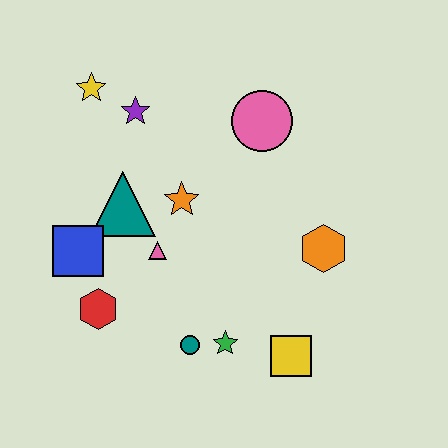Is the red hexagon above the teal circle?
Yes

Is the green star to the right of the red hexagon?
Yes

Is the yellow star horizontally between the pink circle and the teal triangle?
No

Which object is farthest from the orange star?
The yellow square is farthest from the orange star.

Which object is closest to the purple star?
The yellow star is closest to the purple star.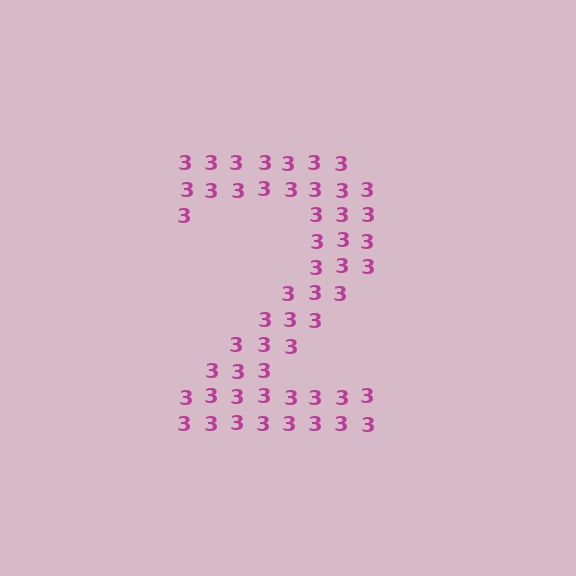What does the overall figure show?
The overall figure shows the digit 2.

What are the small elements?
The small elements are digit 3's.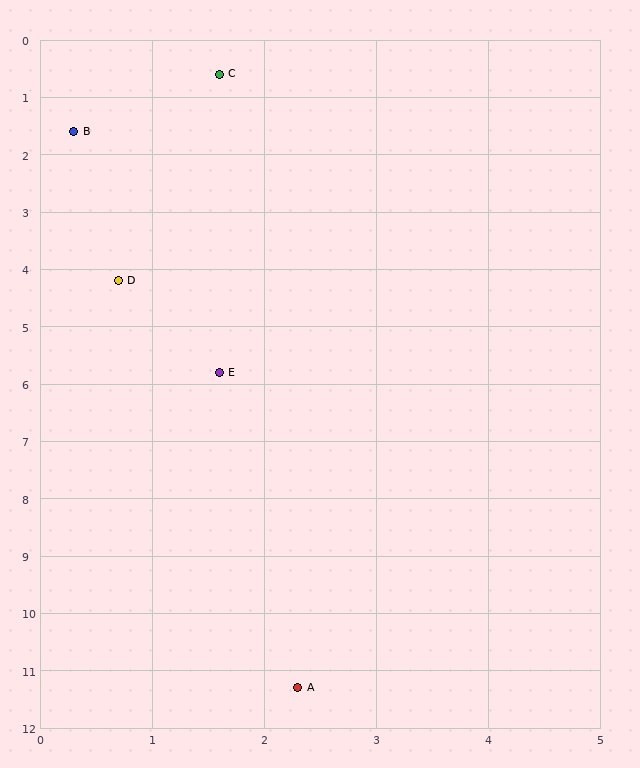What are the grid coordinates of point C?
Point C is at approximately (1.6, 0.6).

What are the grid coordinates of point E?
Point E is at approximately (1.6, 5.8).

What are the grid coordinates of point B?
Point B is at approximately (0.3, 1.6).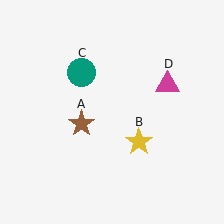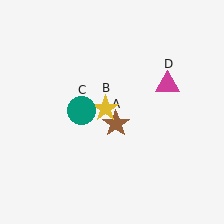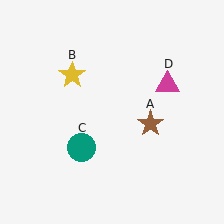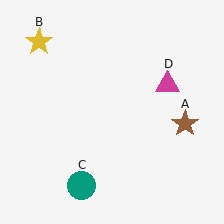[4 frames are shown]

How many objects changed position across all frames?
3 objects changed position: brown star (object A), yellow star (object B), teal circle (object C).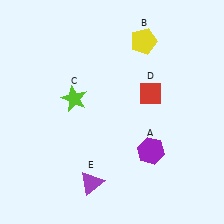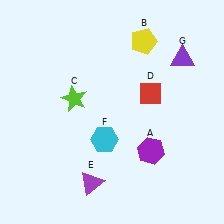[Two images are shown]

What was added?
A cyan hexagon (F), a purple triangle (G) were added in Image 2.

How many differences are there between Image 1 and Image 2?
There are 2 differences between the two images.